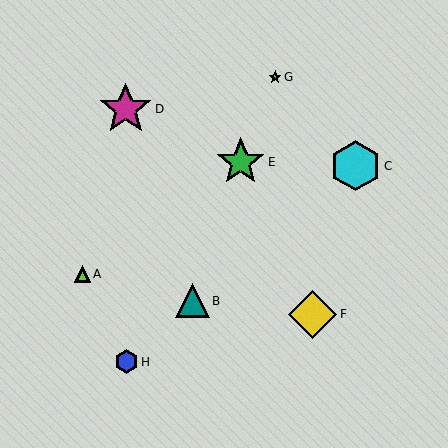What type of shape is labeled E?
Shape E is a green star.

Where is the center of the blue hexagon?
The center of the blue hexagon is at (127, 362).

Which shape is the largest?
The magenta star (labeled D) is the largest.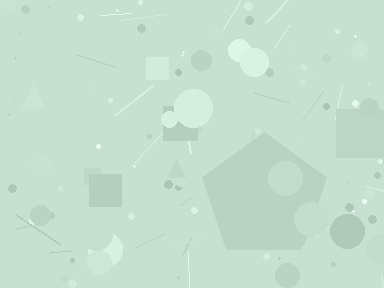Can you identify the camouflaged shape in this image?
The camouflaged shape is a pentagon.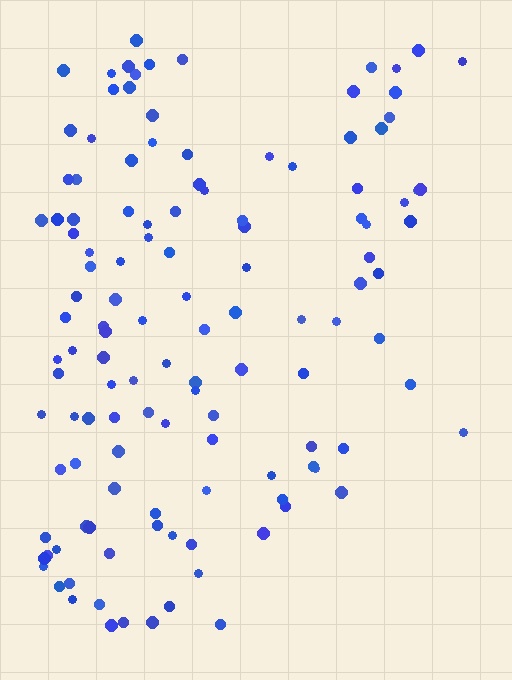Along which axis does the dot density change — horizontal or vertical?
Horizontal.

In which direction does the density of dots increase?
From right to left, with the left side densest.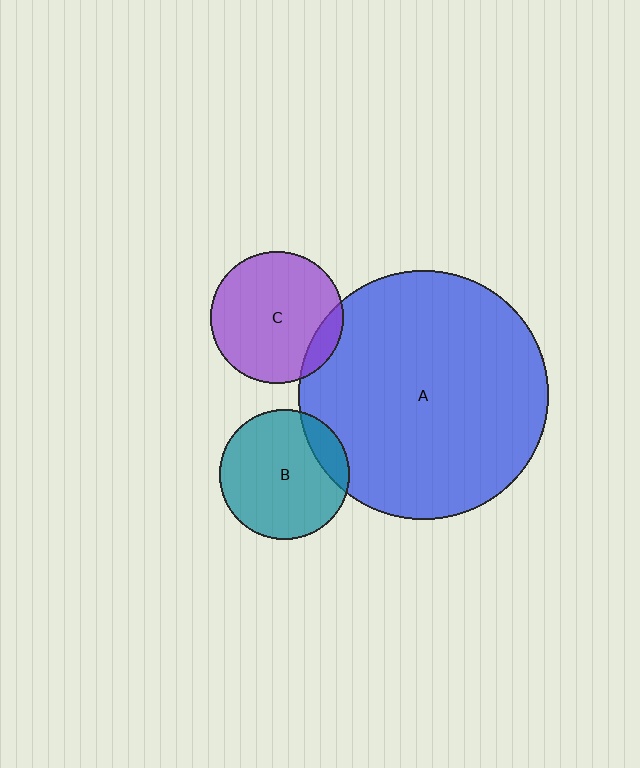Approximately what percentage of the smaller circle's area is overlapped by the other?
Approximately 15%.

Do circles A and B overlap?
Yes.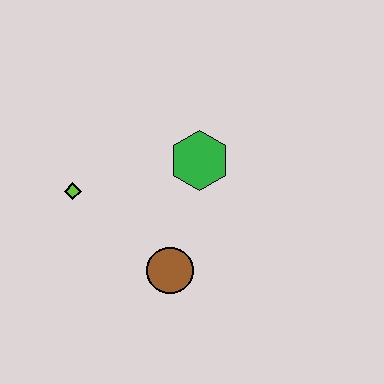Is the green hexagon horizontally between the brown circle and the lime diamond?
No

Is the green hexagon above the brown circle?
Yes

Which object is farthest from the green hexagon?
The lime diamond is farthest from the green hexagon.